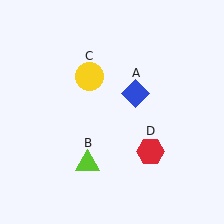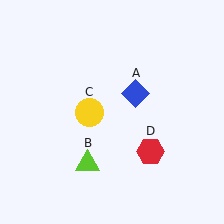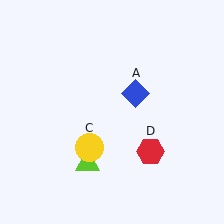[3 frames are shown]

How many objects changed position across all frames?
1 object changed position: yellow circle (object C).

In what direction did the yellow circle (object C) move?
The yellow circle (object C) moved down.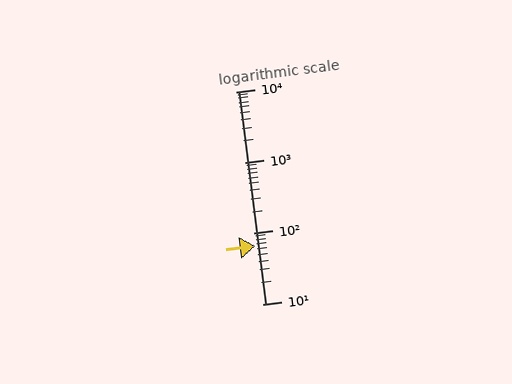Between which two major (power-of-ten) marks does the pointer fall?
The pointer is between 10 and 100.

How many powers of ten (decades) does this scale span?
The scale spans 3 decades, from 10 to 10000.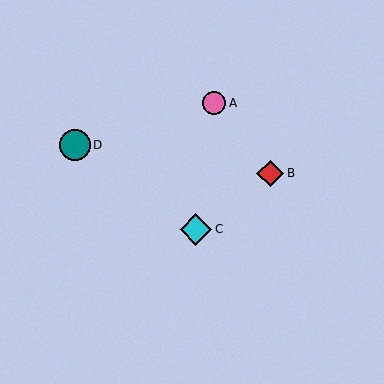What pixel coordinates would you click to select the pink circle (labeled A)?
Click at (214, 103) to select the pink circle A.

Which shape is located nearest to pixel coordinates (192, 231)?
The cyan diamond (labeled C) at (196, 229) is nearest to that location.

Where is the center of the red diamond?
The center of the red diamond is at (270, 173).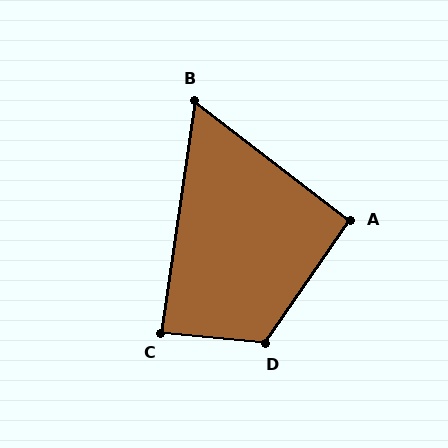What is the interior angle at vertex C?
Approximately 87 degrees (approximately right).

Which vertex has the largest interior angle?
D, at approximately 119 degrees.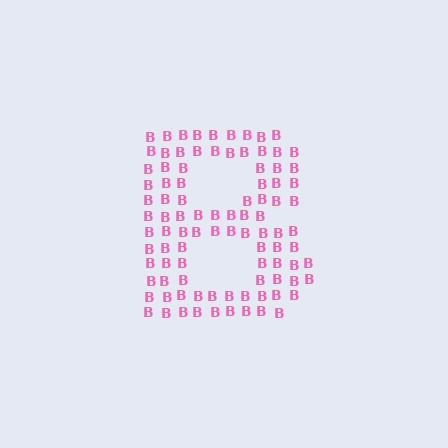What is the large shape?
The large shape is the letter B.